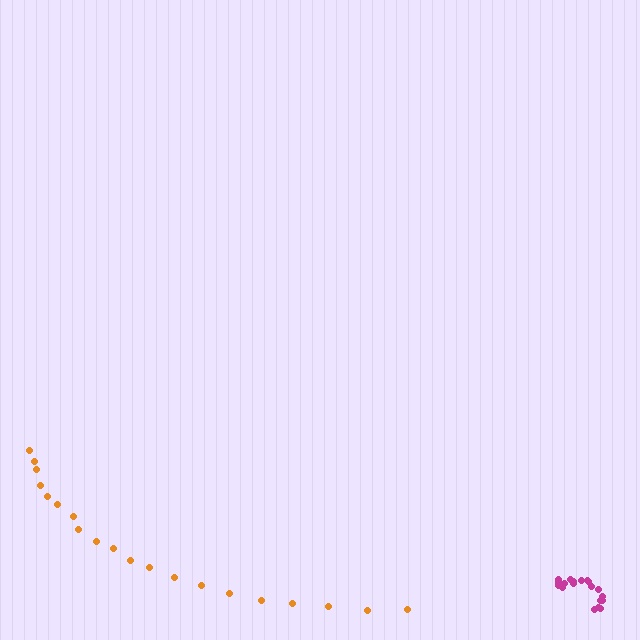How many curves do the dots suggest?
There are 2 distinct paths.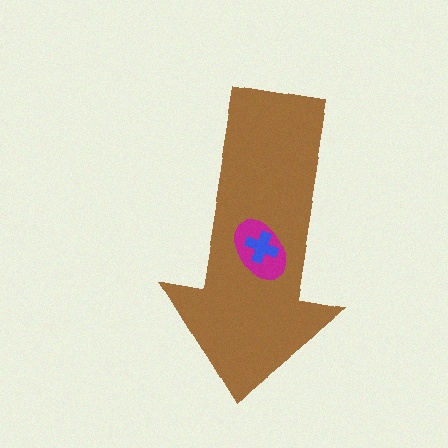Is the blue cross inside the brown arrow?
Yes.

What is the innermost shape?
The blue cross.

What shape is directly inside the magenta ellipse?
The blue cross.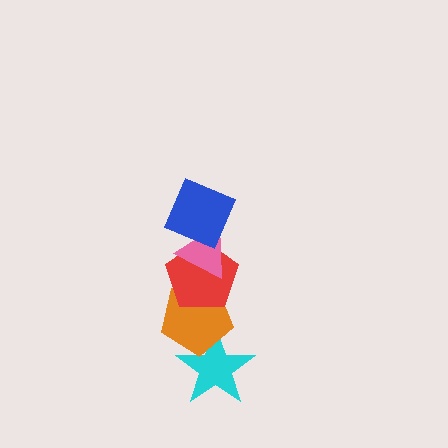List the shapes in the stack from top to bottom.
From top to bottom: the blue square, the pink triangle, the red pentagon, the orange pentagon, the cyan star.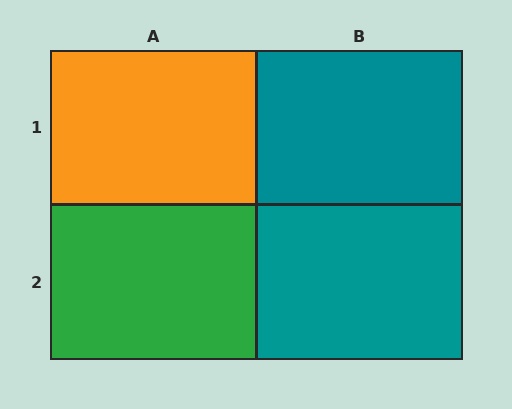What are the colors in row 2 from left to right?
Green, teal.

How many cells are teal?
2 cells are teal.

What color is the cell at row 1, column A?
Orange.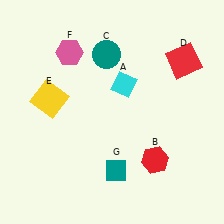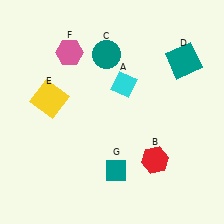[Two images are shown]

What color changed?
The square (D) changed from red in Image 1 to teal in Image 2.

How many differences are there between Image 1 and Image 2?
There is 1 difference between the two images.